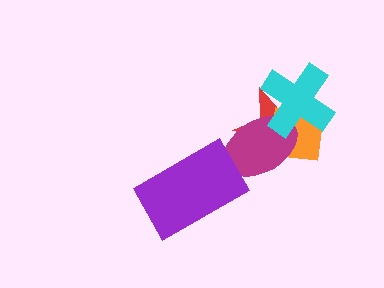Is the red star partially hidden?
Yes, it is partially covered by another shape.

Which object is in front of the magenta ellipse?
The cyan cross is in front of the magenta ellipse.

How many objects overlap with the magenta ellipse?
3 objects overlap with the magenta ellipse.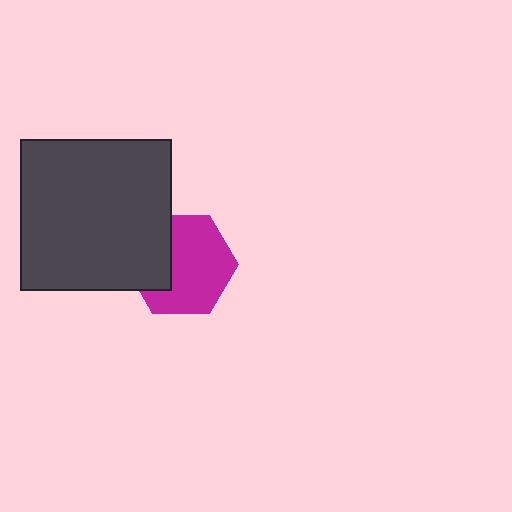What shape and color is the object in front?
The object in front is a dark gray square.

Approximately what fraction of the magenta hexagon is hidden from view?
Roughly 32% of the magenta hexagon is hidden behind the dark gray square.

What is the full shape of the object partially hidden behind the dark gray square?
The partially hidden object is a magenta hexagon.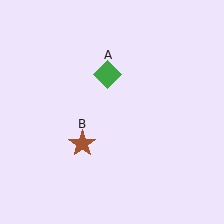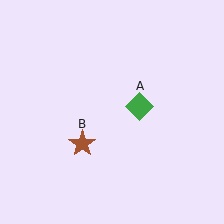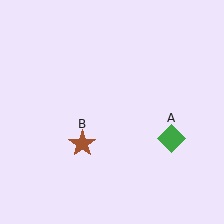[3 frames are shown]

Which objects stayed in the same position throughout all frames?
Brown star (object B) remained stationary.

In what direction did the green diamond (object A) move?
The green diamond (object A) moved down and to the right.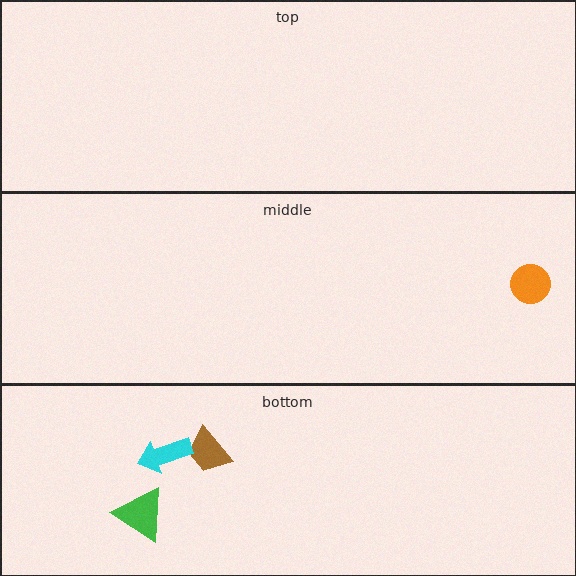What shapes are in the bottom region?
The brown trapezoid, the cyan arrow, the green triangle.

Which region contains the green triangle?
The bottom region.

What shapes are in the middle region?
The orange circle.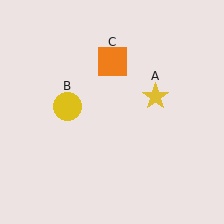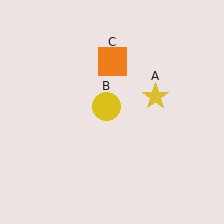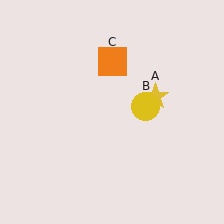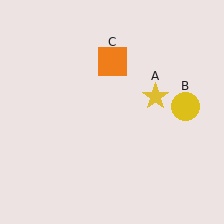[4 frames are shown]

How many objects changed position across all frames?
1 object changed position: yellow circle (object B).